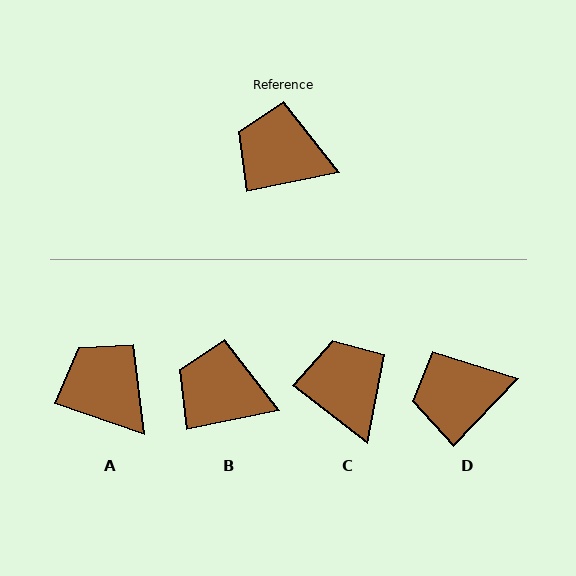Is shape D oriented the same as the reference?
No, it is off by about 35 degrees.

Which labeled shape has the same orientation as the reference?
B.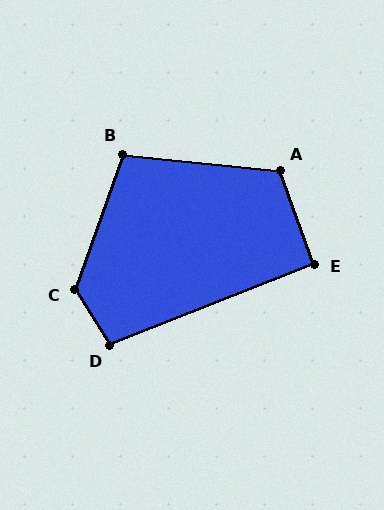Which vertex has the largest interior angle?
C, at approximately 128 degrees.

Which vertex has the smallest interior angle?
E, at approximately 92 degrees.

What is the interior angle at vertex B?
Approximately 104 degrees (obtuse).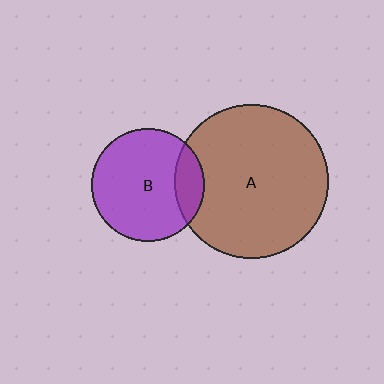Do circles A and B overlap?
Yes.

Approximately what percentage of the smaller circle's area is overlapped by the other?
Approximately 15%.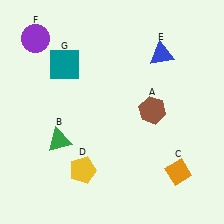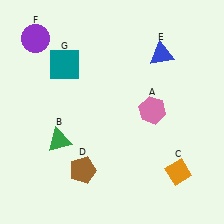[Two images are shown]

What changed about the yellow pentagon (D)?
In Image 1, D is yellow. In Image 2, it changed to brown.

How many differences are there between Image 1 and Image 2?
There are 2 differences between the two images.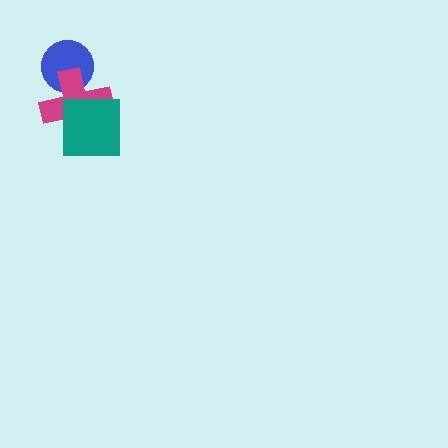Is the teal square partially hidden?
No, no other shape covers it.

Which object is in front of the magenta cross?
The teal square is in front of the magenta cross.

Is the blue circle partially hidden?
Yes, it is partially covered by another shape.